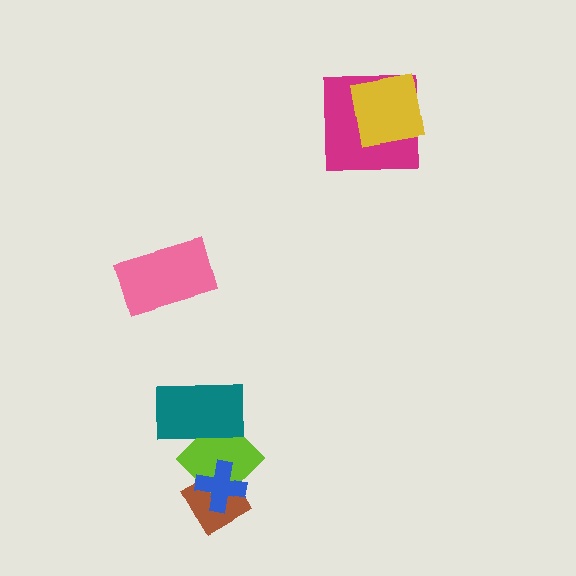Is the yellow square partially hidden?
No, no other shape covers it.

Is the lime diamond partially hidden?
Yes, it is partially covered by another shape.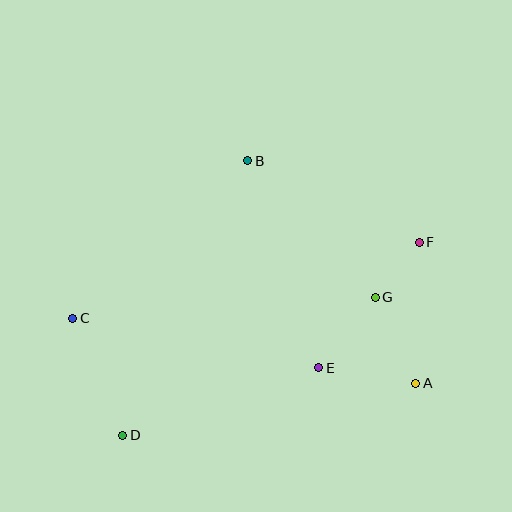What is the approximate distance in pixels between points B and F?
The distance between B and F is approximately 190 pixels.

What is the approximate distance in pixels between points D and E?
The distance between D and E is approximately 207 pixels.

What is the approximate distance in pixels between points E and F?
The distance between E and F is approximately 161 pixels.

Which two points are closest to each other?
Points F and G are closest to each other.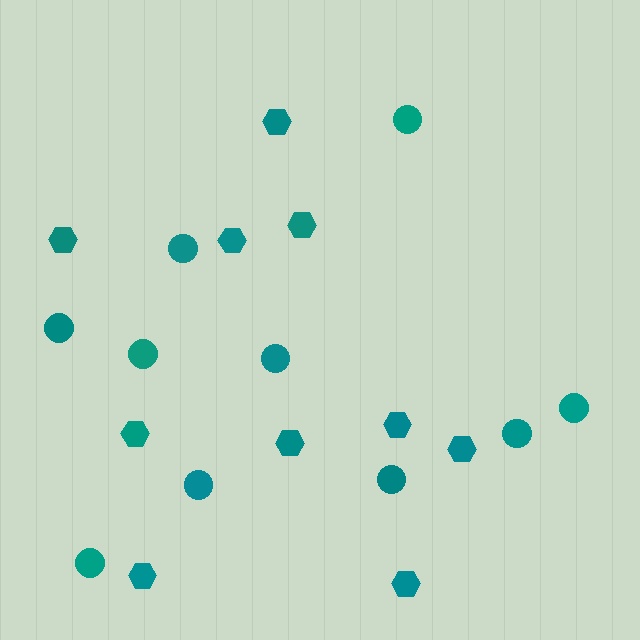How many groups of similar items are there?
There are 2 groups: one group of circles (10) and one group of hexagons (10).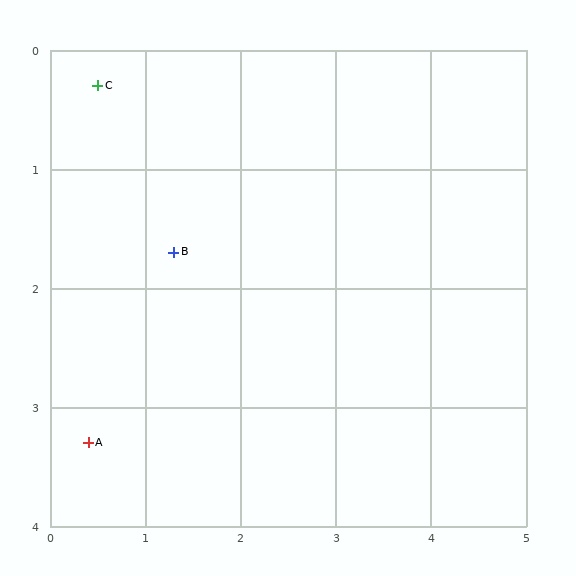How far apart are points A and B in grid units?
Points A and B are about 1.8 grid units apart.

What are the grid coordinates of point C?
Point C is at approximately (0.5, 0.3).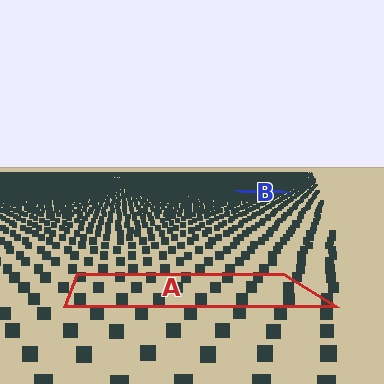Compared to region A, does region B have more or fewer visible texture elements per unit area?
Region B has more texture elements per unit area — they are packed more densely because it is farther away.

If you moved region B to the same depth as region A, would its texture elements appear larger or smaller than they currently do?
They would appear larger. At a closer depth, the same texture elements are projected at a bigger on-screen size.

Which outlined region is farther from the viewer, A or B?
Region B is farther from the viewer — the texture elements inside it appear smaller and more densely packed.